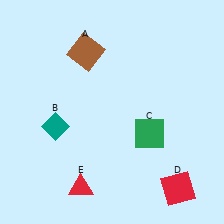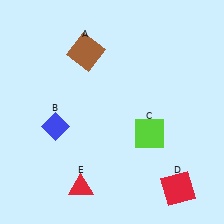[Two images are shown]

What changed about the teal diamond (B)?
In Image 1, B is teal. In Image 2, it changed to blue.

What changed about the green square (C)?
In Image 1, C is green. In Image 2, it changed to lime.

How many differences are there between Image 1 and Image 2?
There are 2 differences between the two images.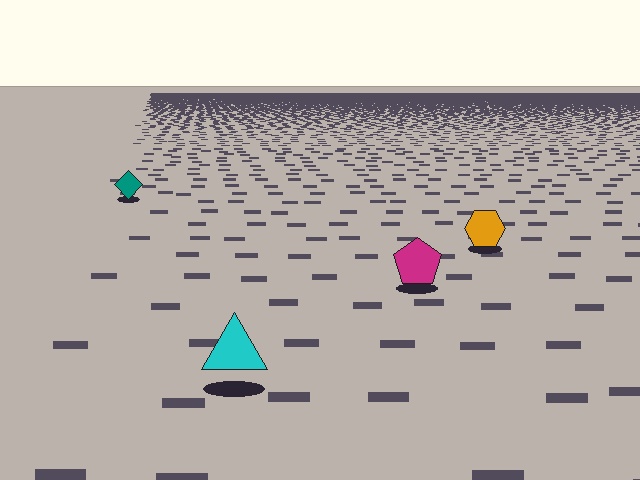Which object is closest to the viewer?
The cyan triangle is closest. The texture marks near it are larger and more spread out.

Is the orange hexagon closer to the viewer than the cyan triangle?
No. The cyan triangle is closer — you can tell from the texture gradient: the ground texture is coarser near it.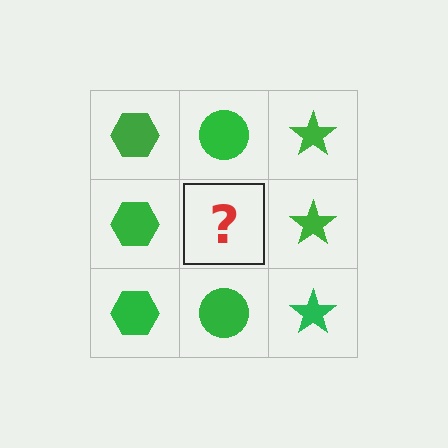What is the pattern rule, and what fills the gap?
The rule is that each column has a consistent shape. The gap should be filled with a green circle.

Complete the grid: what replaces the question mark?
The question mark should be replaced with a green circle.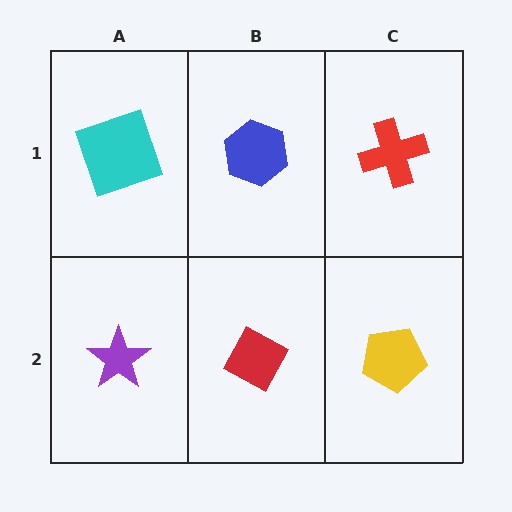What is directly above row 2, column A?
A cyan square.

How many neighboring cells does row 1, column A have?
2.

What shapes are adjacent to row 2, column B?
A blue hexagon (row 1, column B), a purple star (row 2, column A), a yellow pentagon (row 2, column C).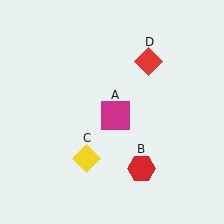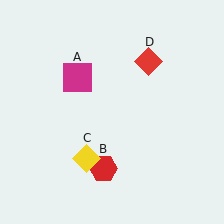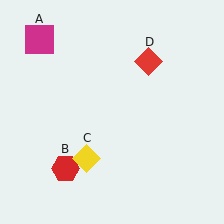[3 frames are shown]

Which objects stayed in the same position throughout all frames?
Yellow diamond (object C) and red diamond (object D) remained stationary.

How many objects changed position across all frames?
2 objects changed position: magenta square (object A), red hexagon (object B).